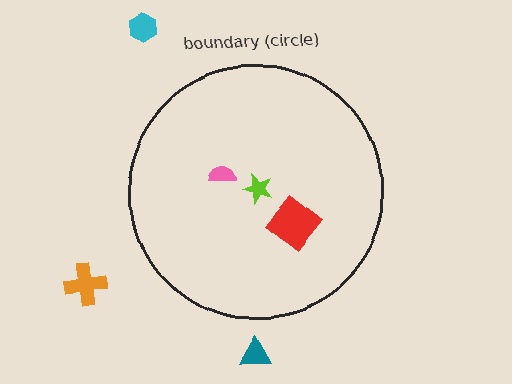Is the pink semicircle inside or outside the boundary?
Inside.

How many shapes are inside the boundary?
3 inside, 3 outside.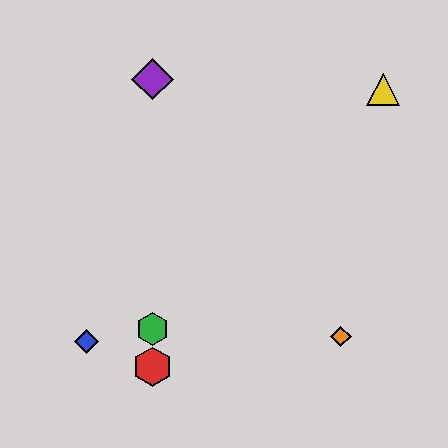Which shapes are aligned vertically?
The red hexagon, the green hexagon, the purple diamond are aligned vertically.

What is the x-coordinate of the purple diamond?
The purple diamond is at x≈153.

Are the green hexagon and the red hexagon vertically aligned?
Yes, both are at x≈153.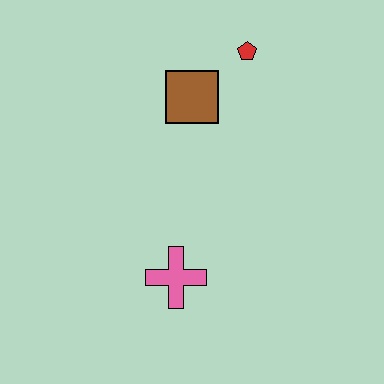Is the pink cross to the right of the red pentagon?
No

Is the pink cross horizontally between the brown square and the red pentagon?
No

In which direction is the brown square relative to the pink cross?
The brown square is above the pink cross.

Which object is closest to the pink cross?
The brown square is closest to the pink cross.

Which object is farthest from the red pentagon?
The pink cross is farthest from the red pentagon.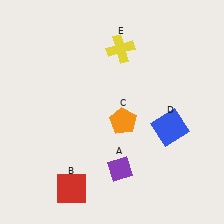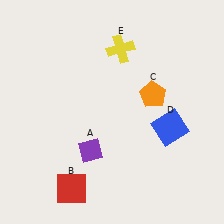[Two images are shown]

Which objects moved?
The objects that moved are: the purple diamond (A), the orange pentagon (C).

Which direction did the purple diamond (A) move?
The purple diamond (A) moved left.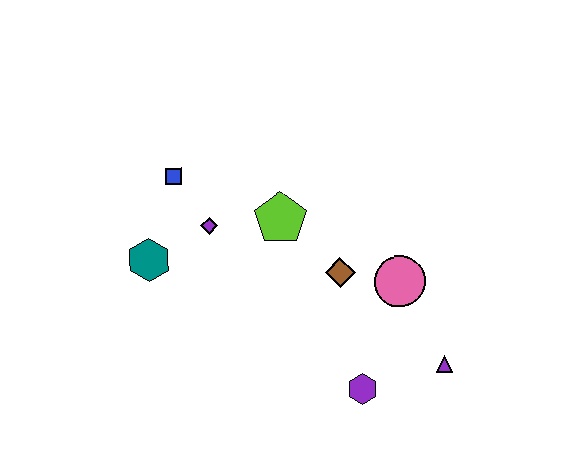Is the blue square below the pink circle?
No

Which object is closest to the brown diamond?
The pink circle is closest to the brown diamond.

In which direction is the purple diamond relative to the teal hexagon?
The purple diamond is to the right of the teal hexagon.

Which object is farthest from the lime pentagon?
The purple triangle is farthest from the lime pentagon.